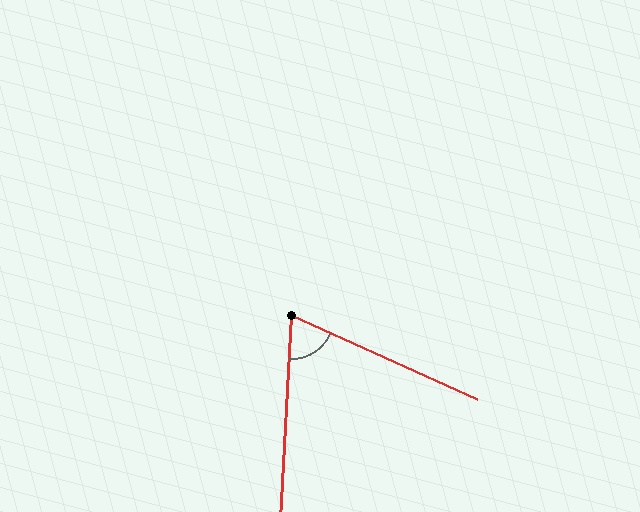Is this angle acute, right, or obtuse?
It is acute.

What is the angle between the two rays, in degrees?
Approximately 69 degrees.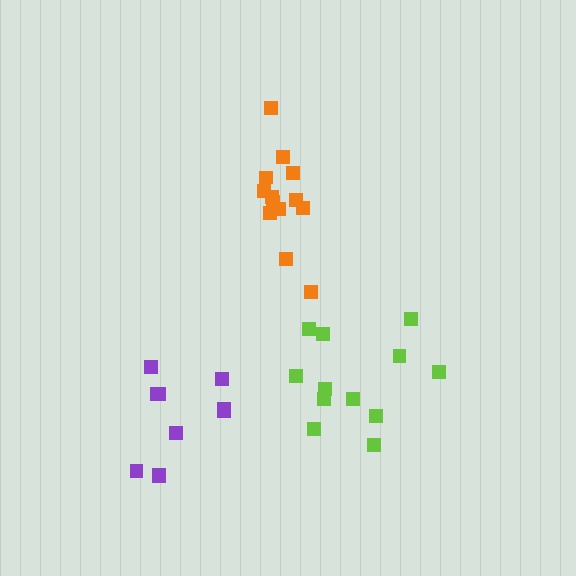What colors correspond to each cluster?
The clusters are colored: orange, lime, purple.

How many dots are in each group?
Group 1: 13 dots, Group 2: 12 dots, Group 3: 10 dots (35 total).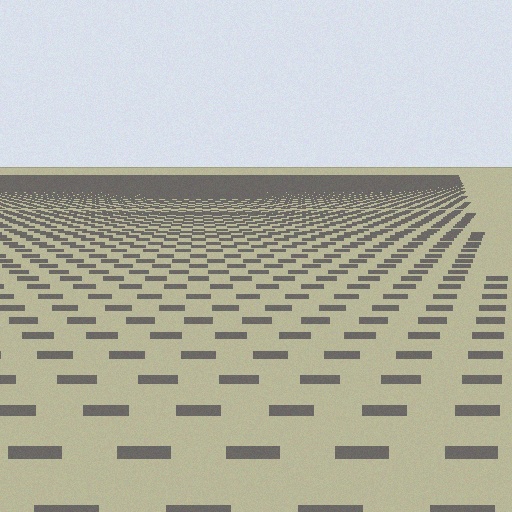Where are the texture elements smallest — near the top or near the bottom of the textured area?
Near the top.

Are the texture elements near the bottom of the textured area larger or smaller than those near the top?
Larger. Near the bottom, elements are closer to the viewer and appear at a bigger on-screen size.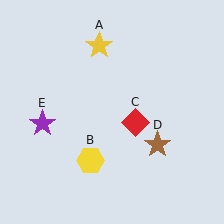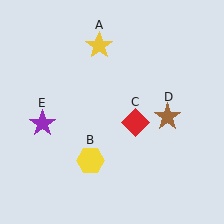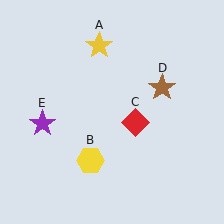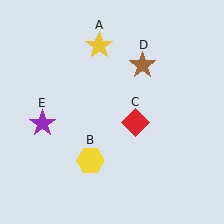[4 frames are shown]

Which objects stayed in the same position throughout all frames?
Yellow star (object A) and yellow hexagon (object B) and red diamond (object C) and purple star (object E) remained stationary.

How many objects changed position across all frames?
1 object changed position: brown star (object D).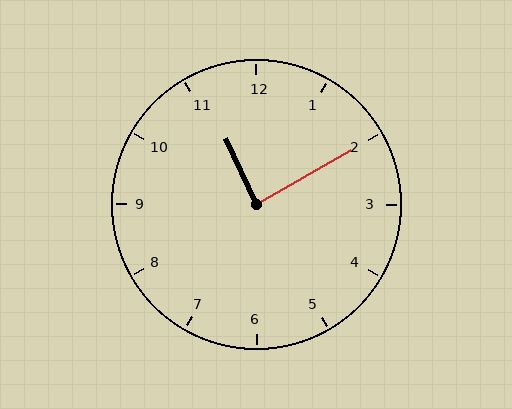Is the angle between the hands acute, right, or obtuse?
It is right.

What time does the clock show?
11:10.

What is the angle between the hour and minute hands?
Approximately 85 degrees.